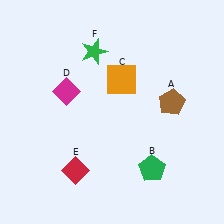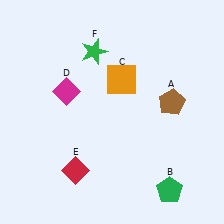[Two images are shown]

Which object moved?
The green pentagon (B) moved down.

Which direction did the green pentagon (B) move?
The green pentagon (B) moved down.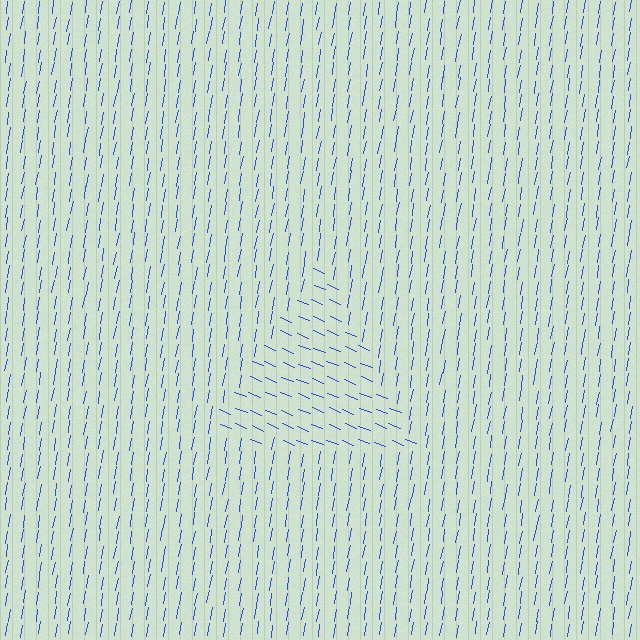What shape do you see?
I see a triangle.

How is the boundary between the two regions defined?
The boundary is defined purely by a change in line orientation (approximately 77 degrees difference). All lines are the same color and thickness.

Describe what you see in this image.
The image is filled with small blue line segments. A triangle region in the image has lines oriented differently from the surrounding lines, creating a visible texture boundary.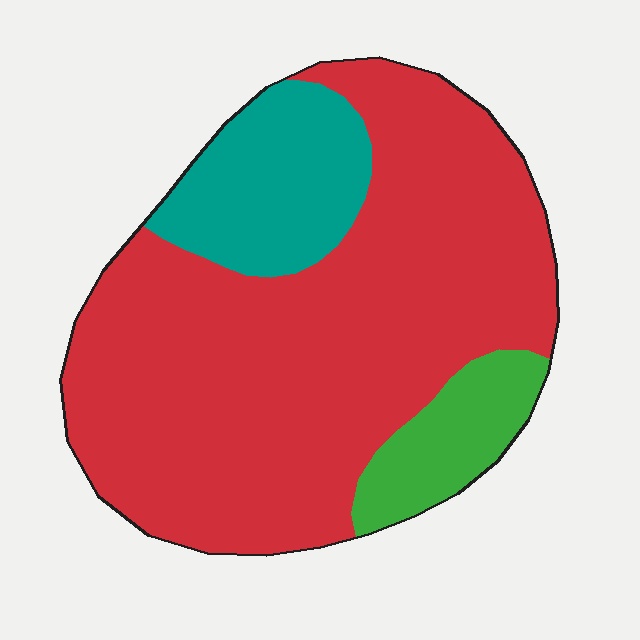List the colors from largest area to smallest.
From largest to smallest: red, teal, green.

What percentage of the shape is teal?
Teal covers roughly 15% of the shape.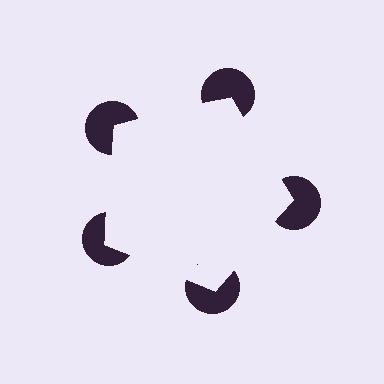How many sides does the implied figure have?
5 sides.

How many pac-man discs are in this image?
There are 5 — one at each vertex of the illusory pentagon.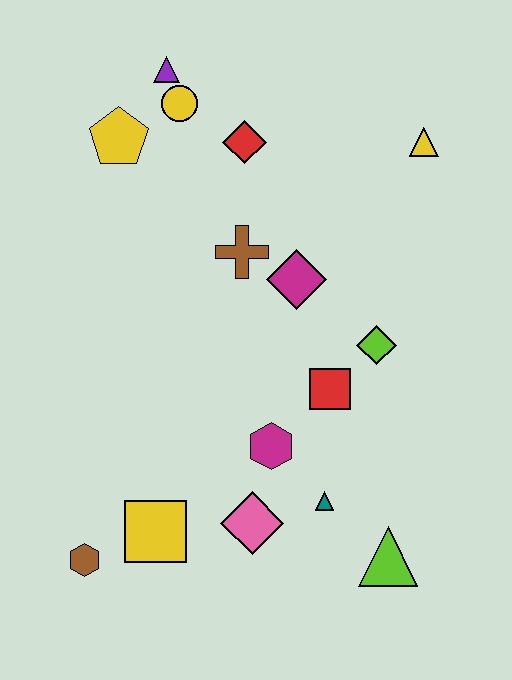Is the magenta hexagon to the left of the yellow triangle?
Yes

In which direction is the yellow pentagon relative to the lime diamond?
The yellow pentagon is to the left of the lime diamond.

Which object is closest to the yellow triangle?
The red diamond is closest to the yellow triangle.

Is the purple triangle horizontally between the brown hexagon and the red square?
Yes